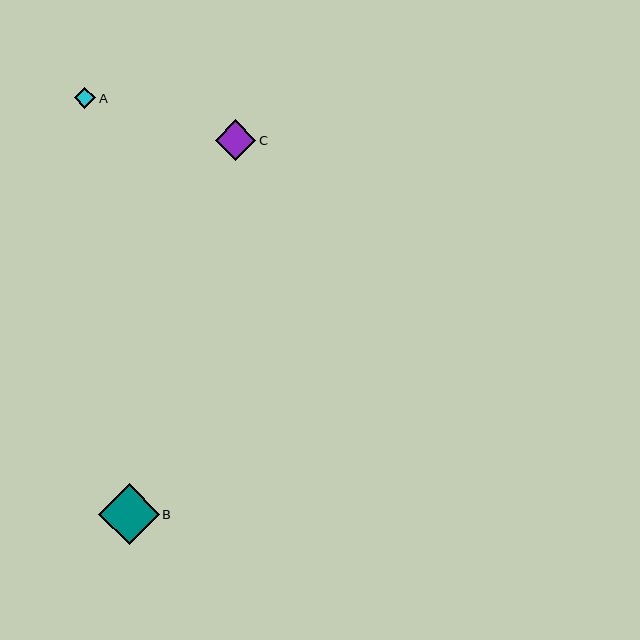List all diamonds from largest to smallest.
From largest to smallest: B, C, A.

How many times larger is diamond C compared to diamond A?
Diamond C is approximately 1.9 times the size of diamond A.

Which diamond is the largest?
Diamond B is the largest with a size of approximately 60 pixels.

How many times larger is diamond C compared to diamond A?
Diamond C is approximately 1.9 times the size of diamond A.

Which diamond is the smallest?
Diamond A is the smallest with a size of approximately 22 pixels.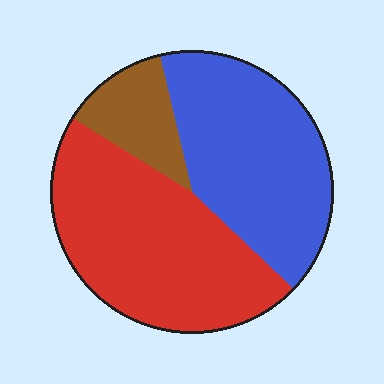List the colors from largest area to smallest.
From largest to smallest: red, blue, brown.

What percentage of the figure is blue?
Blue covers around 40% of the figure.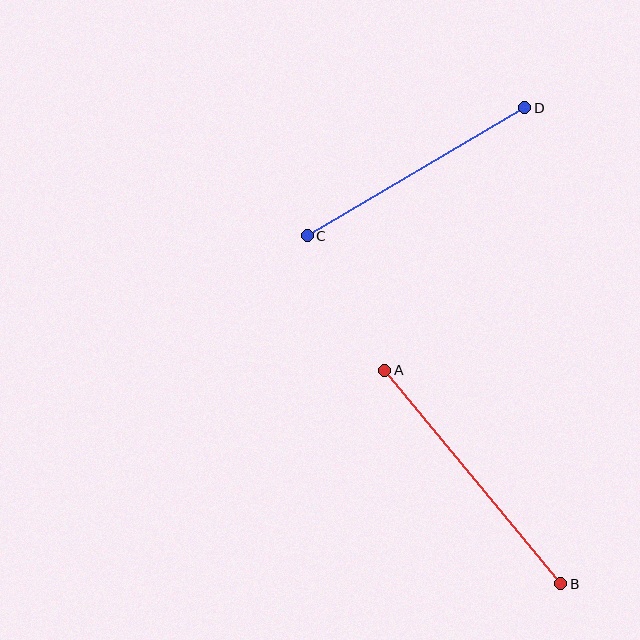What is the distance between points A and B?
The distance is approximately 277 pixels.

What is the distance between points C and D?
The distance is approximately 252 pixels.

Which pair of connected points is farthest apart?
Points A and B are farthest apart.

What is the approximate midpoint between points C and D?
The midpoint is at approximately (416, 172) pixels.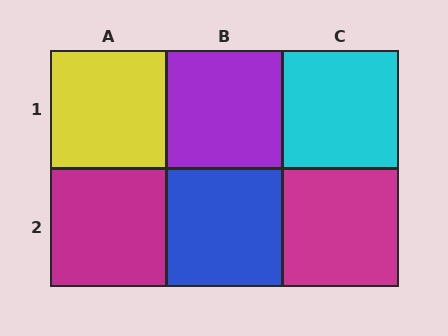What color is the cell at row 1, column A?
Yellow.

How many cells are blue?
1 cell is blue.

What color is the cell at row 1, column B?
Purple.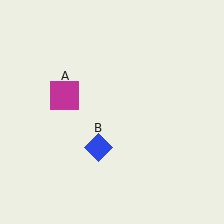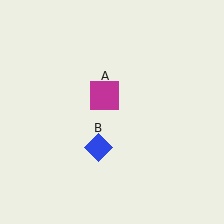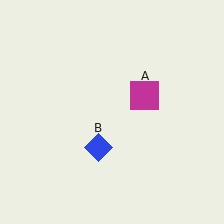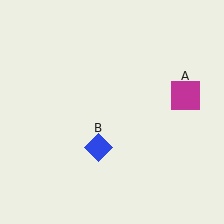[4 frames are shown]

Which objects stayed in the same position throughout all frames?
Blue diamond (object B) remained stationary.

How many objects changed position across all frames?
1 object changed position: magenta square (object A).